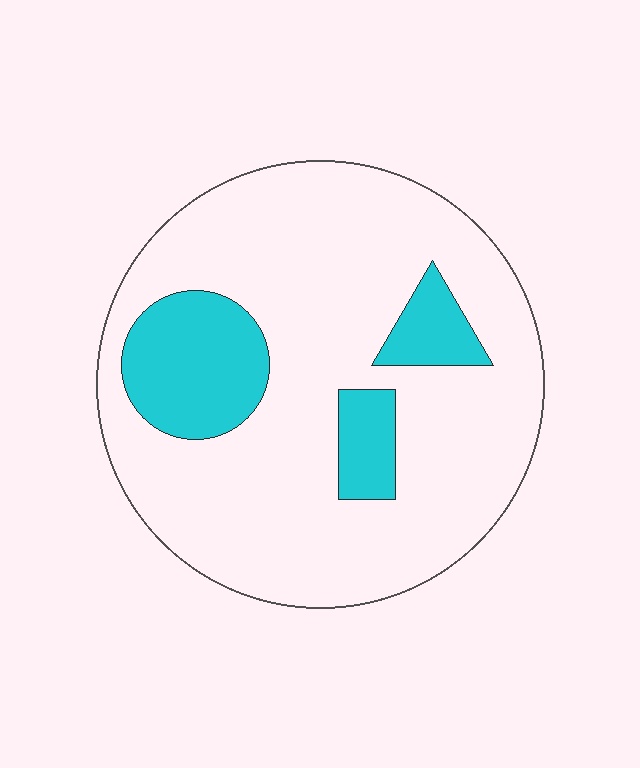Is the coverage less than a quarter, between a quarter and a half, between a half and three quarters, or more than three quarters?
Less than a quarter.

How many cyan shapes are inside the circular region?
3.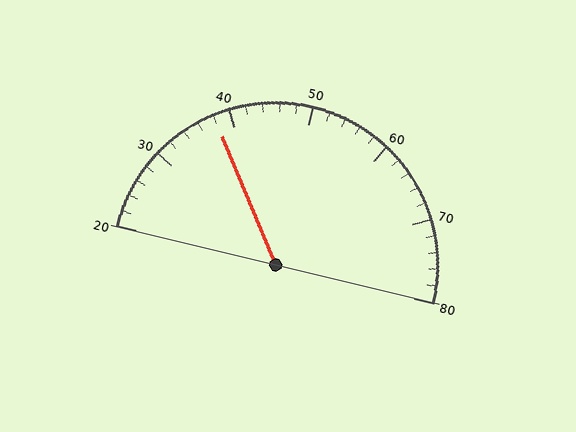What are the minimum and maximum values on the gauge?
The gauge ranges from 20 to 80.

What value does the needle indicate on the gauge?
The needle indicates approximately 38.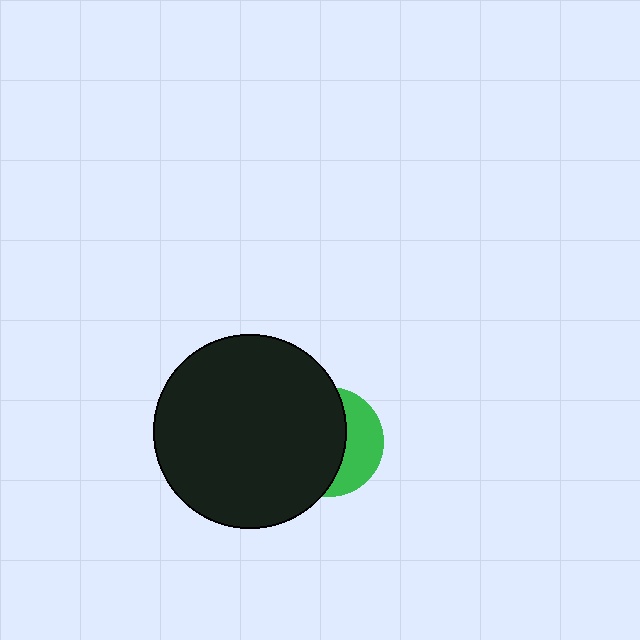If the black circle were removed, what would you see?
You would see the complete green circle.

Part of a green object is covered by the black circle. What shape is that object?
It is a circle.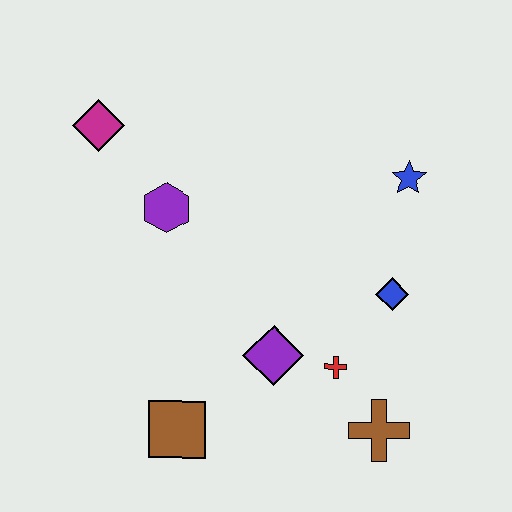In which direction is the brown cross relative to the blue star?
The brown cross is below the blue star.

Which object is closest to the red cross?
The purple diamond is closest to the red cross.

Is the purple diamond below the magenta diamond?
Yes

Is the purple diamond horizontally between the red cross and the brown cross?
No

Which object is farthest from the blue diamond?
The magenta diamond is farthest from the blue diamond.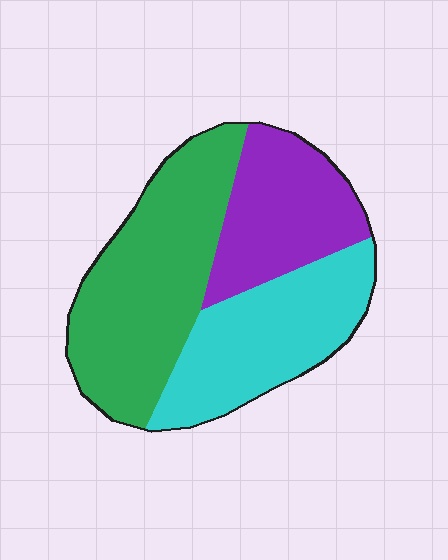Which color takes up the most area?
Green, at roughly 45%.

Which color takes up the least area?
Purple, at roughly 25%.